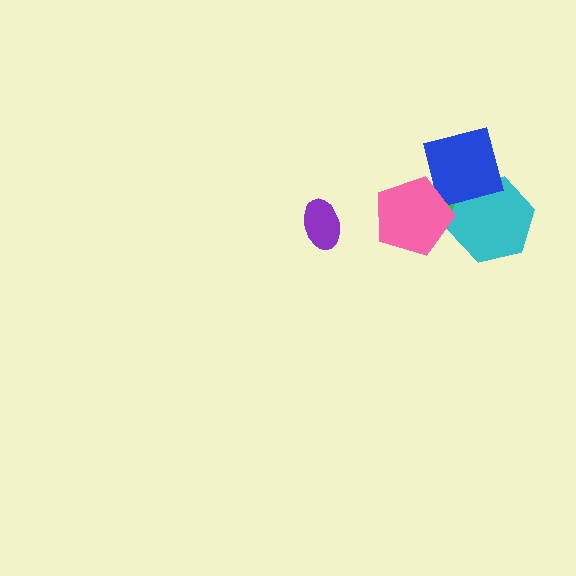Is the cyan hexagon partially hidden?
Yes, it is partially covered by another shape.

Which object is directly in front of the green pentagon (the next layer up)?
The cyan hexagon is directly in front of the green pentagon.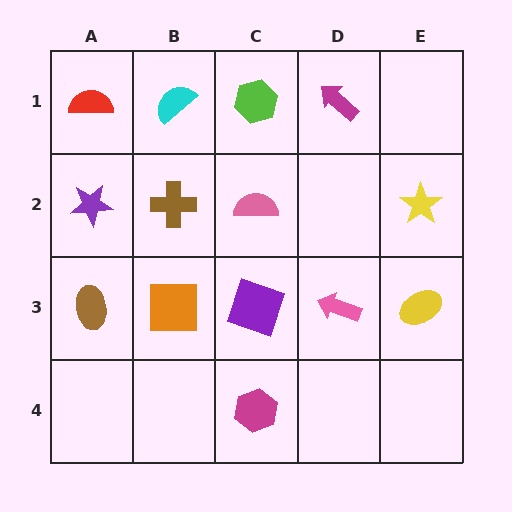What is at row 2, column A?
A purple star.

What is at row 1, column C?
A lime hexagon.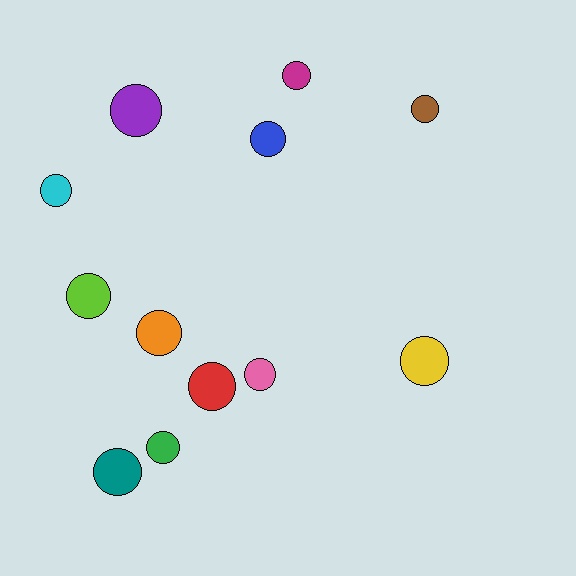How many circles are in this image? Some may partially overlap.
There are 12 circles.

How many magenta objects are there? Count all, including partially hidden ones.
There is 1 magenta object.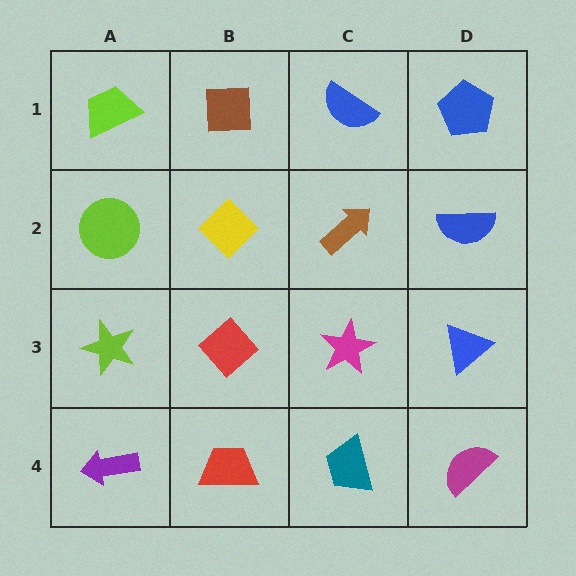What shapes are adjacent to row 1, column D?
A blue semicircle (row 2, column D), a blue semicircle (row 1, column C).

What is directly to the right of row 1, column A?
A brown square.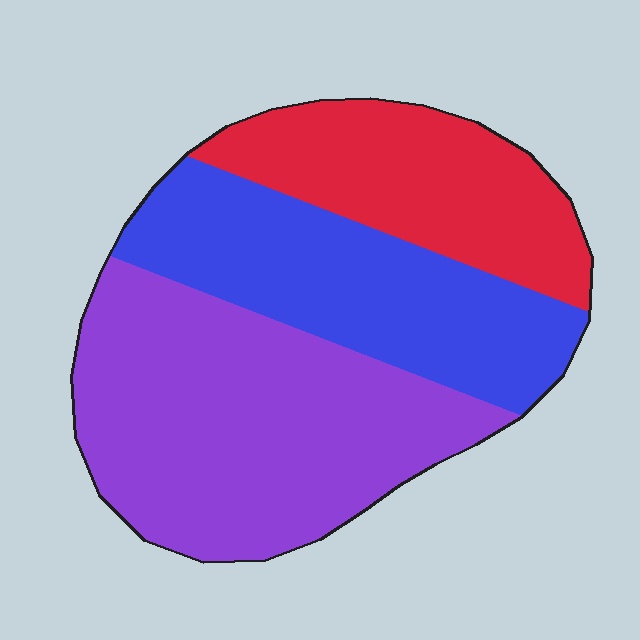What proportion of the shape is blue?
Blue covers 31% of the shape.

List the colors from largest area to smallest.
From largest to smallest: purple, blue, red.